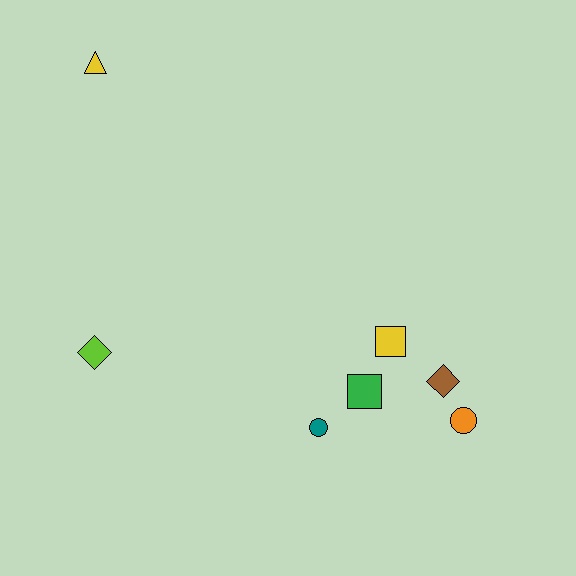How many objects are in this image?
There are 7 objects.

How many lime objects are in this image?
There is 1 lime object.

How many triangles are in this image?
There is 1 triangle.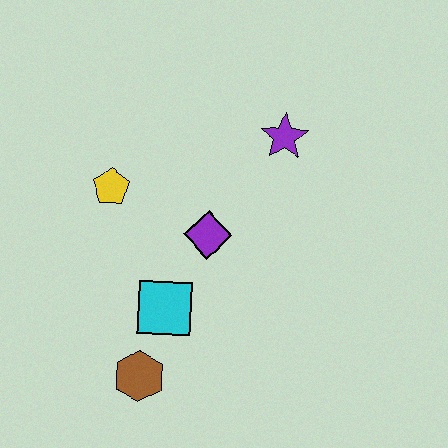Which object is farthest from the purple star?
The brown hexagon is farthest from the purple star.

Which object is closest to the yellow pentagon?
The purple diamond is closest to the yellow pentagon.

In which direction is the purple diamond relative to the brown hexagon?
The purple diamond is above the brown hexagon.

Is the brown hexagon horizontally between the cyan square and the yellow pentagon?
Yes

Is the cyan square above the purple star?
No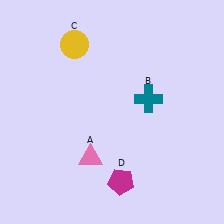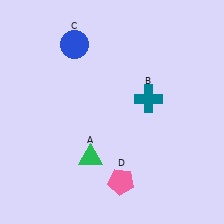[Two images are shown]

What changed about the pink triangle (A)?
In Image 1, A is pink. In Image 2, it changed to green.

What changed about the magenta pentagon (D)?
In Image 1, D is magenta. In Image 2, it changed to pink.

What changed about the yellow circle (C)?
In Image 1, C is yellow. In Image 2, it changed to blue.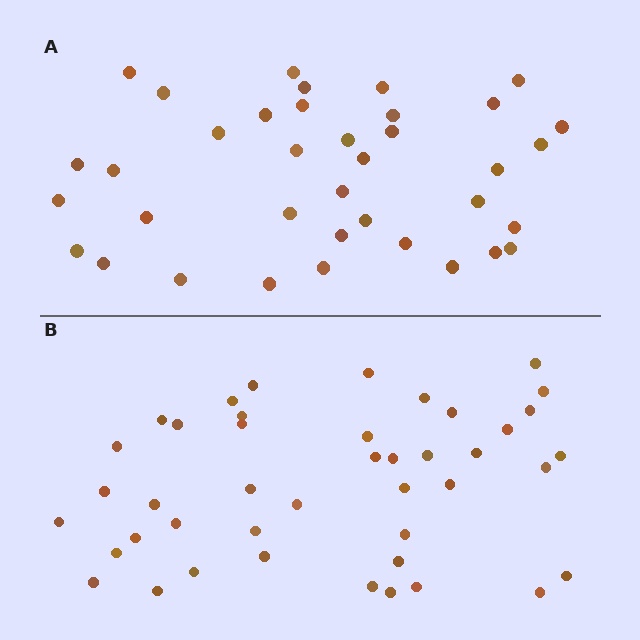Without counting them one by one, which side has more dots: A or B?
Region B (the bottom region) has more dots.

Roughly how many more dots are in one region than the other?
Region B has about 6 more dots than region A.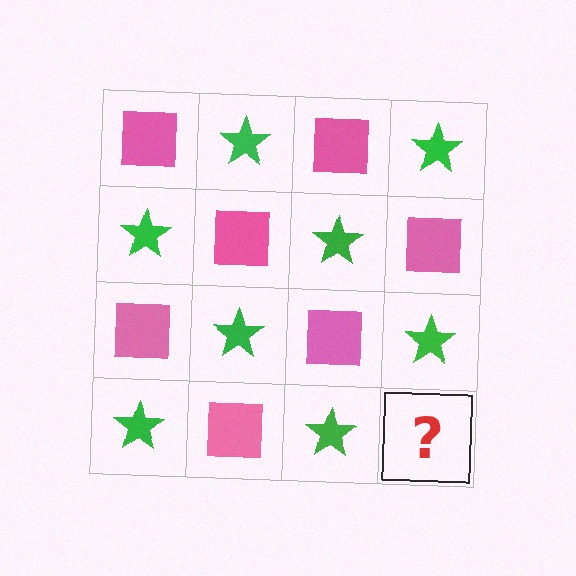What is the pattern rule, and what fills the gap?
The rule is that it alternates pink square and green star in a checkerboard pattern. The gap should be filled with a pink square.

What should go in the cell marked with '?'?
The missing cell should contain a pink square.